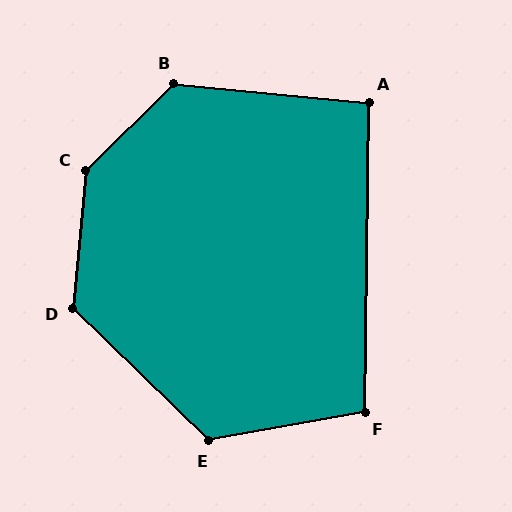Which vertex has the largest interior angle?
C, at approximately 140 degrees.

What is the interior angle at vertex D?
Approximately 129 degrees (obtuse).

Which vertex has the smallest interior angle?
A, at approximately 95 degrees.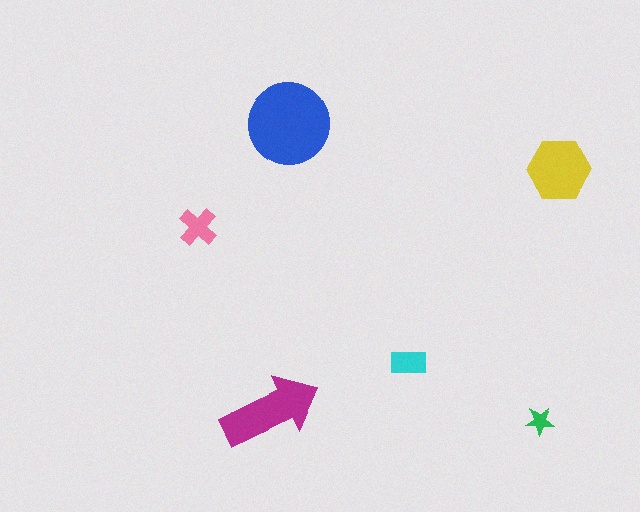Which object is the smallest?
The green star.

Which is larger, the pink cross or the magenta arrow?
The magenta arrow.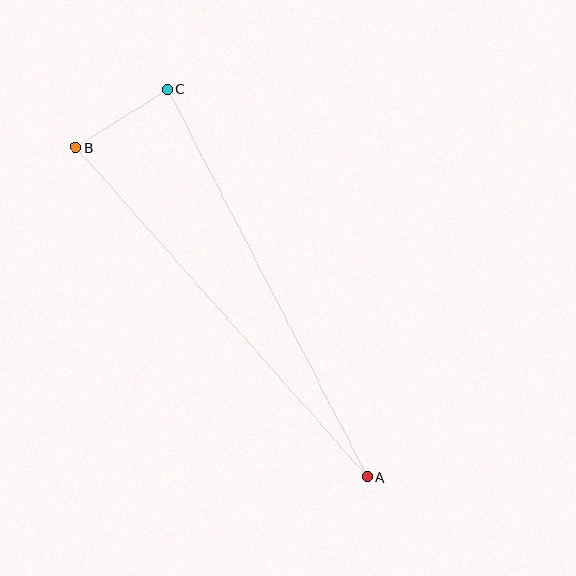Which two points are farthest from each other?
Points A and B are farthest from each other.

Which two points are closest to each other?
Points B and C are closest to each other.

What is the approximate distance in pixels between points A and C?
The distance between A and C is approximately 436 pixels.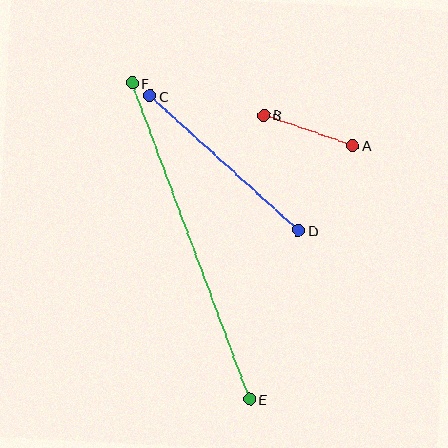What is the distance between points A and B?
The distance is approximately 94 pixels.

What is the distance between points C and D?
The distance is approximately 200 pixels.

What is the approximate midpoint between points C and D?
The midpoint is at approximately (224, 163) pixels.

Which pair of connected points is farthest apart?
Points E and F are farthest apart.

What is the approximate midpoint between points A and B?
The midpoint is at approximately (308, 130) pixels.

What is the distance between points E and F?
The distance is approximately 337 pixels.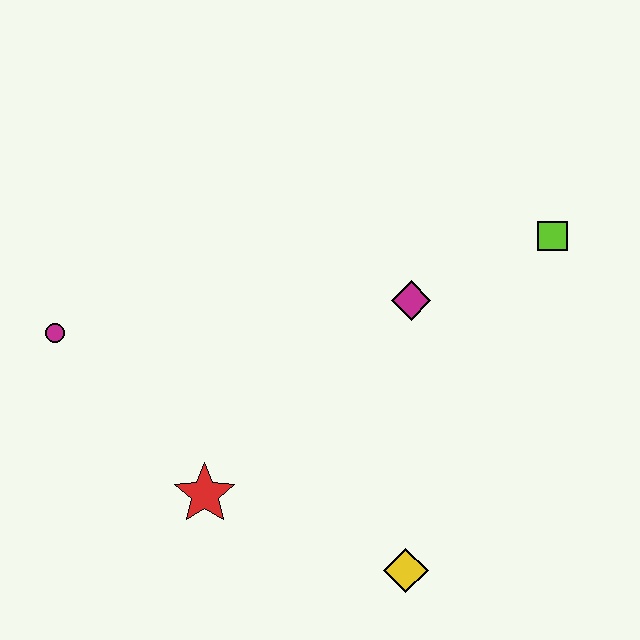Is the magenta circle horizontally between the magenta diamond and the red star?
No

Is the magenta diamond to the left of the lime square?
Yes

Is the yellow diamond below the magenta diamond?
Yes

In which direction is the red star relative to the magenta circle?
The red star is below the magenta circle.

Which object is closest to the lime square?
The magenta diamond is closest to the lime square.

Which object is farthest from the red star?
The lime square is farthest from the red star.